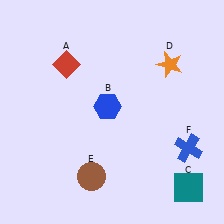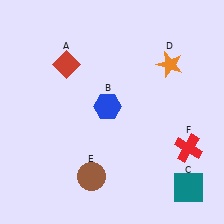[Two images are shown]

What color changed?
The cross (F) changed from blue in Image 1 to red in Image 2.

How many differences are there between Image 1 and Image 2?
There is 1 difference between the two images.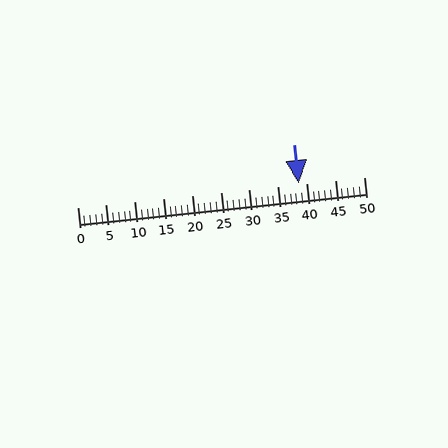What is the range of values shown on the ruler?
The ruler shows values from 0 to 50.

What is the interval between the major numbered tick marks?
The major tick marks are spaced 5 units apart.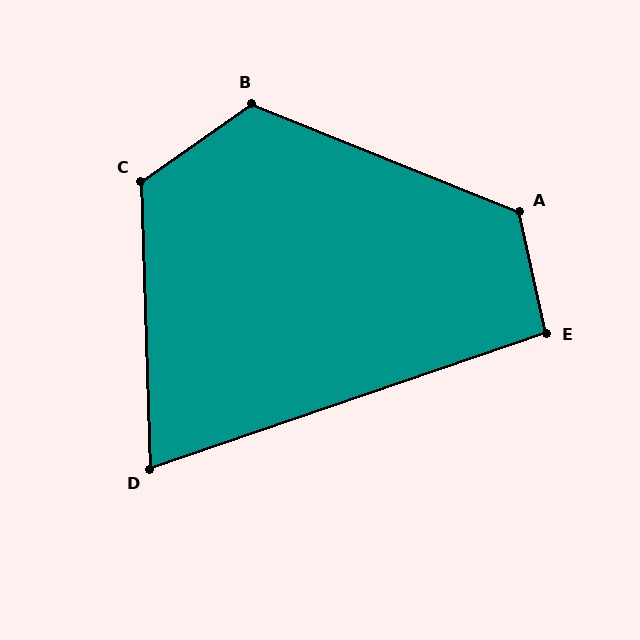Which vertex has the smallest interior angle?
D, at approximately 73 degrees.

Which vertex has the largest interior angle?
A, at approximately 125 degrees.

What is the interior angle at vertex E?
Approximately 96 degrees (obtuse).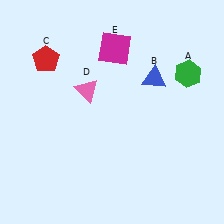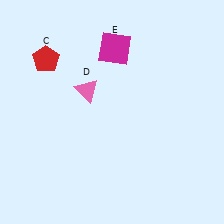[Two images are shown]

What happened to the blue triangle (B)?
The blue triangle (B) was removed in Image 2. It was in the top-right area of Image 1.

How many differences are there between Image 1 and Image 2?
There are 2 differences between the two images.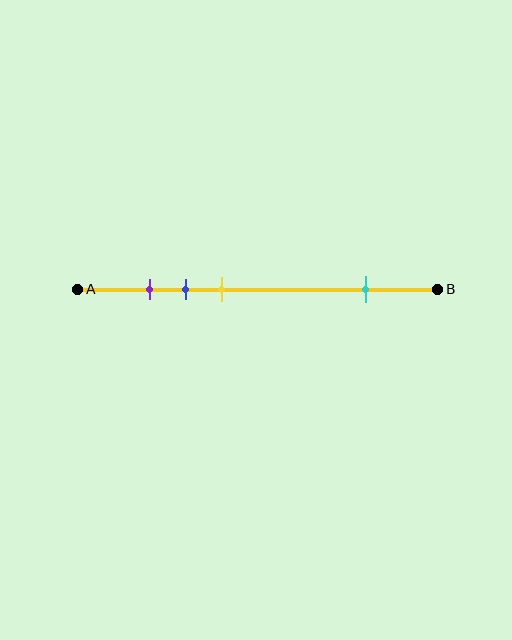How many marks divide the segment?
There are 4 marks dividing the segment.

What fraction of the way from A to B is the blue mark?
The blue mark is approximately 30% (0.3) of the way from A to B.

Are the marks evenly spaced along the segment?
No, the marks are not evenly spaced.